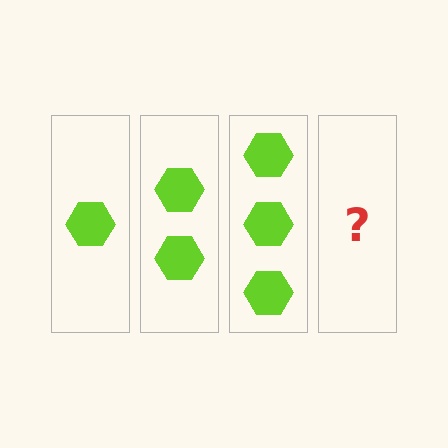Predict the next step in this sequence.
The next step is 4 hexagons.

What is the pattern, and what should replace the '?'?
The pattern is that each step adds one more hexagon. The '?' should be 4 hexagons.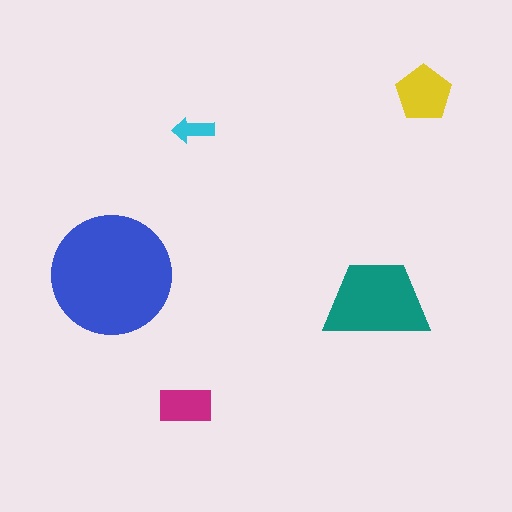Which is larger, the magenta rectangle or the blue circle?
The blue circle.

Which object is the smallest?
The cyan arrow.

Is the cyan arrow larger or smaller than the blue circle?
Smaller.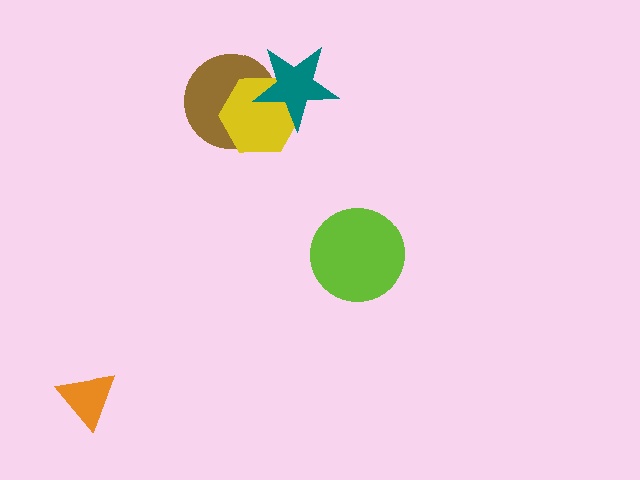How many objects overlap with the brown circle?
2 objects overlap with the brown circle.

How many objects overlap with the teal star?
2 objects overlap with the teal star.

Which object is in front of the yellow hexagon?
The teal star is in front of the yellow hexagon.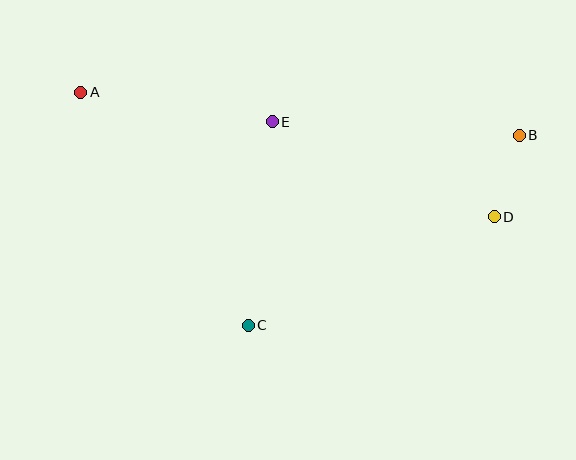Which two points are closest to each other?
Points B and D are closest to each other.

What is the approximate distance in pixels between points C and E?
The distance between C and E is approximately 205 pixels.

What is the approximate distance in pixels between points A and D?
The distance between A and D is approximately 432 pixels.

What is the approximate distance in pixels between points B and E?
The distance between B and E is approximately 248 pixels.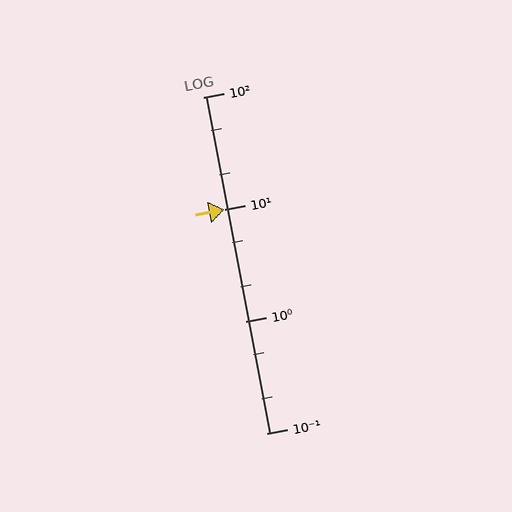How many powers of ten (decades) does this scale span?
The scale spans 3 decades, from 0.1 to 100.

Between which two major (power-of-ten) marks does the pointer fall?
The pointer is between 10 and 100.